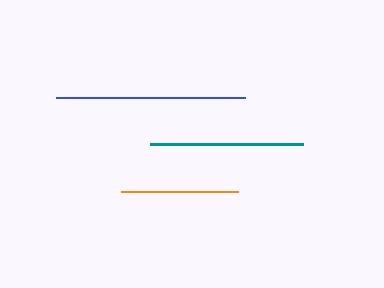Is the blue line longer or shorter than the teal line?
The blue line is longer than the teal line.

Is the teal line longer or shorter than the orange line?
The teal line is longer than the orange line.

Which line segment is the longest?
The blue line is the longest at approximately 190 pixels.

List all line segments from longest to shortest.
From longest to shortest: blue, teal, orange.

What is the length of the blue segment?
The blue segment is approximately 190 pixels long.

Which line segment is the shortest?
The orange line is the shortest at approximately 117 pixels.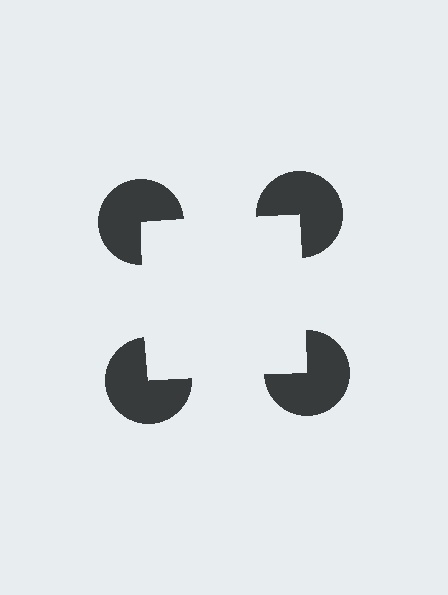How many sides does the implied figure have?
4 sides.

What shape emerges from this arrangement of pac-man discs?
An illusory square — its edges are inferred from the aligned wedge cuts in the pac-man discs, not physically drawn.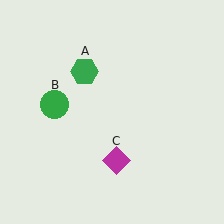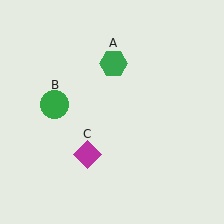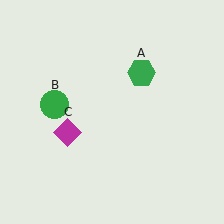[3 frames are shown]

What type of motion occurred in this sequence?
The green hexagon (object A), magenta diamond (object C) rotated clockwise around the center of the scene.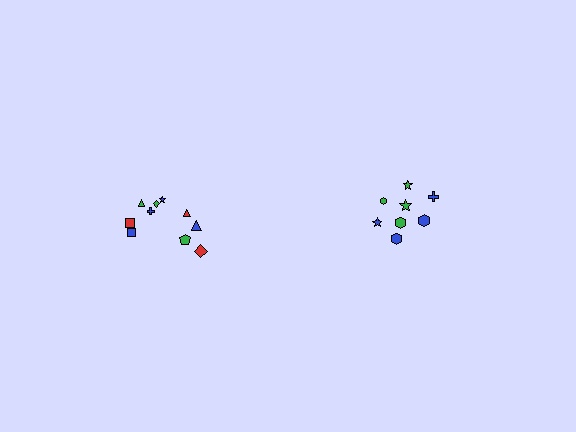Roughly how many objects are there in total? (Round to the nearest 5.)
Roughly 20 objects in total.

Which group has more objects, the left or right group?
The left group.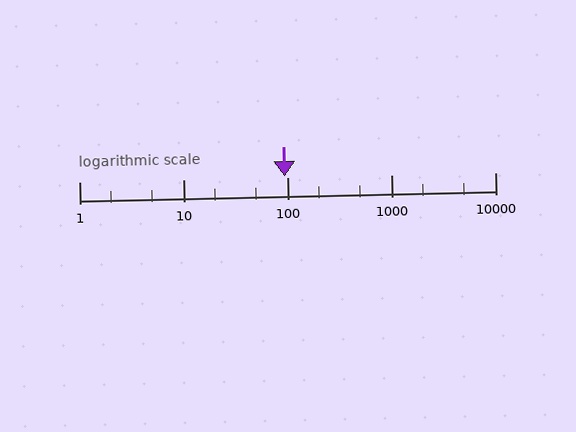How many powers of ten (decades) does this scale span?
The scale spans 4 decades, from 1 to 10000.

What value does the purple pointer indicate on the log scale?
The pointer indicates approximately 94.